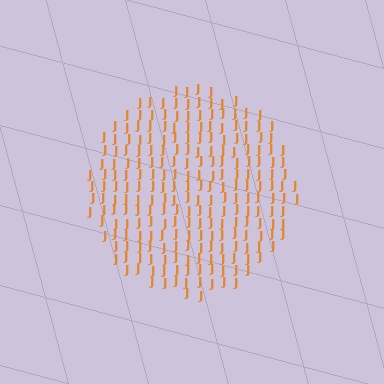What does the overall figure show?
The overall figure shows a circle.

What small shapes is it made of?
It is made of small letter J's.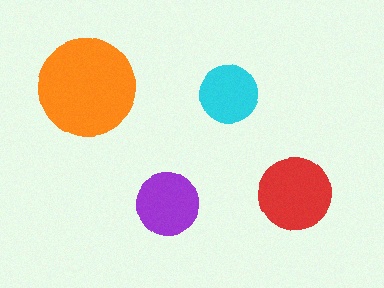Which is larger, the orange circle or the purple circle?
The orange one.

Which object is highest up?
The orange circle is topmost.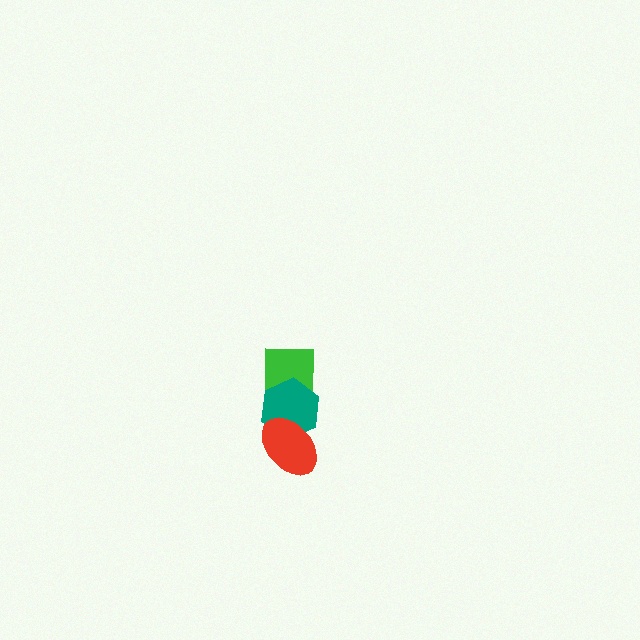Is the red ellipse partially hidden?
No, no other shape covers it.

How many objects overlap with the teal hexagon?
2 objects overlap with the teal hexagon.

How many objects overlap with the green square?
1 object overlaps with the green square.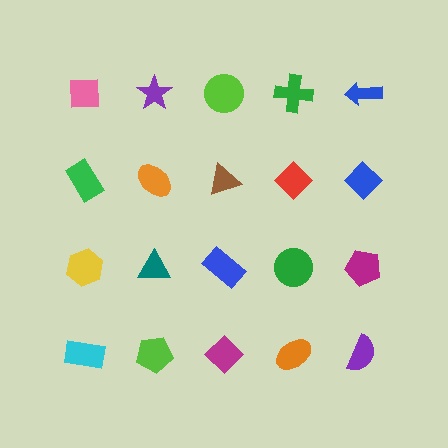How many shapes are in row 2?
5 shapes.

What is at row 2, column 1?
A green rectangle.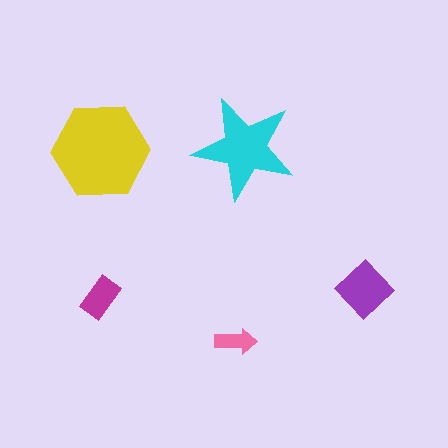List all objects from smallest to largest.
The pink arrow, the magenta rectangle, the purple diamond, the cyan star, the yellow hexagon.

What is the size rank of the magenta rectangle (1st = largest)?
4th.